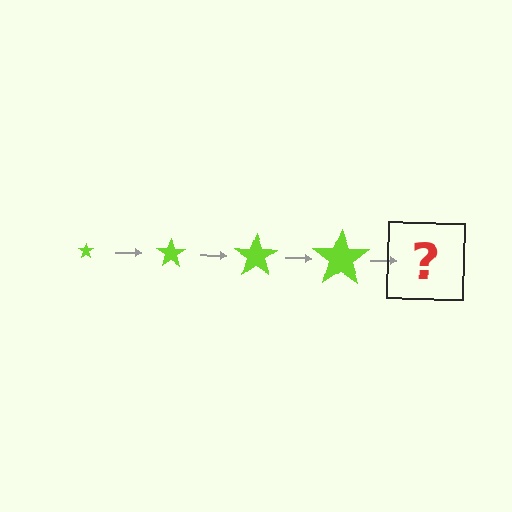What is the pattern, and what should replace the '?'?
The pattern is that the star gets progressively larger each step. The '?' should be a lime star, larger than the previous one.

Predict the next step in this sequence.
The next step is a lime star, larger than the previous one.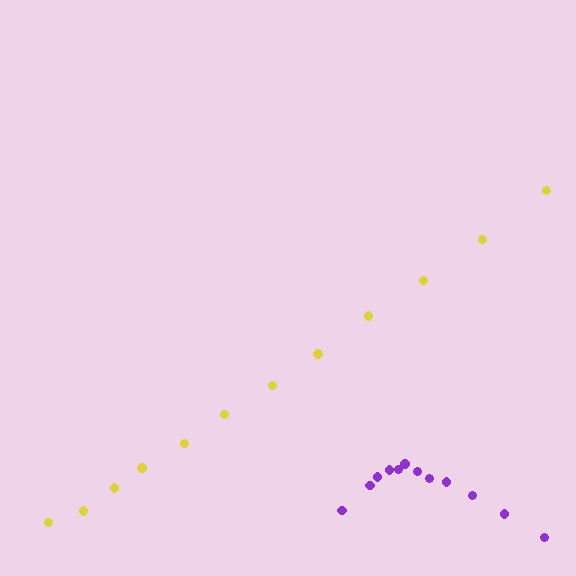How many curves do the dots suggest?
There are 2 distinct paths.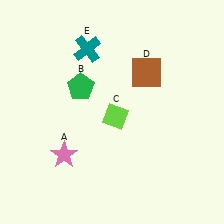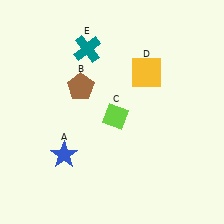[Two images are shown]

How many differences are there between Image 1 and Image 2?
There are 3 differences between the two images.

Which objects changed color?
A changed from pink to blue. B changed from green to brown. D changed from brown to yellow.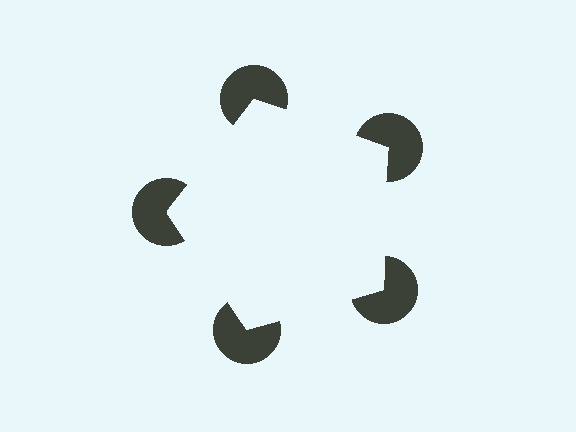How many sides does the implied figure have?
5 sides.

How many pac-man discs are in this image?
There are 5 — one at each vertex of the illusory pentagon.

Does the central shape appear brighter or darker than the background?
It typically appears slightly brighter than the background, even though no actual brightness change is drawn.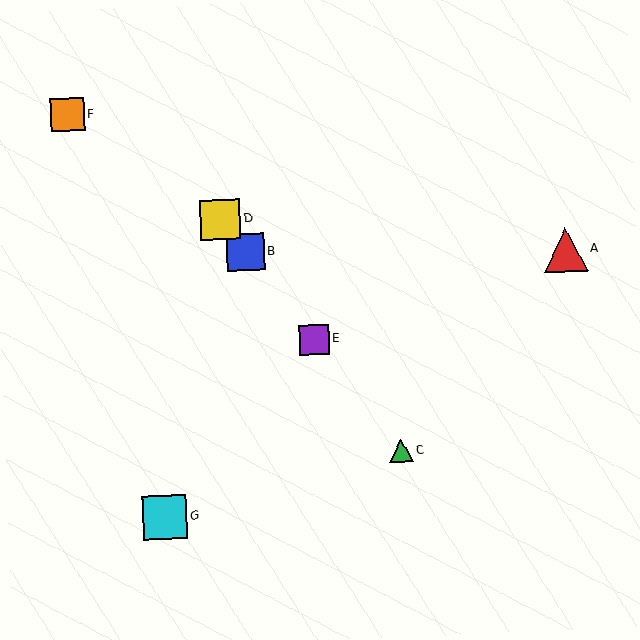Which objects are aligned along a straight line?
Objects B, C, D, E are aligned along a straight line.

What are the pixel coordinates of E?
Object E is at (314, 340).